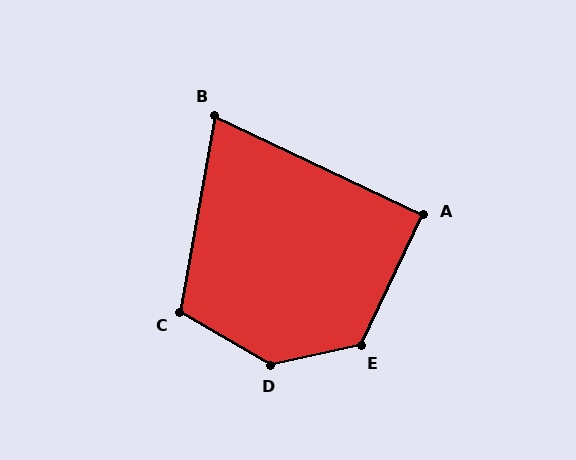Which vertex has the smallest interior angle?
B, at approximately 74 degrees.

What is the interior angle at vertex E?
Approximately 128 degrees (obtuse).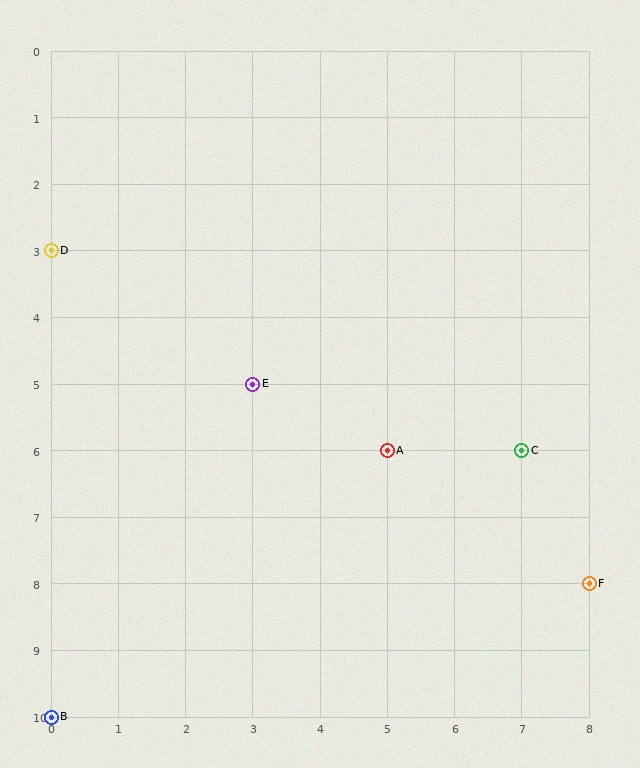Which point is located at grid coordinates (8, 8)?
Point F is at (8, 8).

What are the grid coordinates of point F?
Point F is at grid coordinates (8, 8).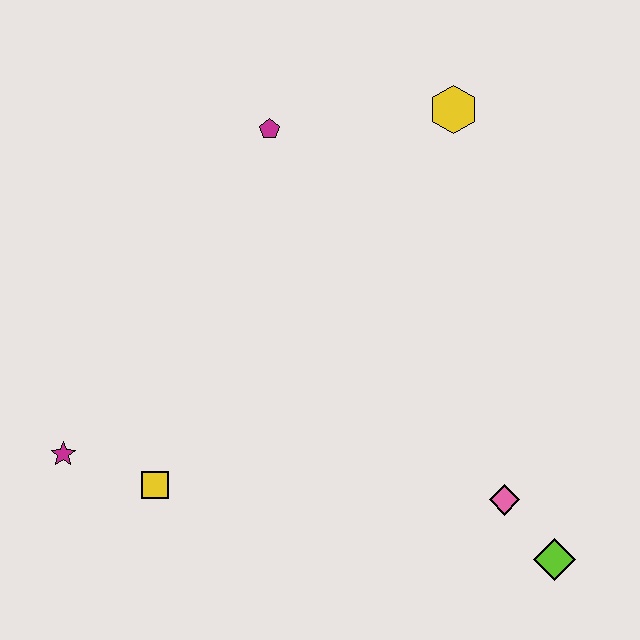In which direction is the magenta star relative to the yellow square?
The magenta star is to the left of the yellow square.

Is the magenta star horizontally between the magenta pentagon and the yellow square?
No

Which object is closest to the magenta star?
The yellow square is closest to the magenta star.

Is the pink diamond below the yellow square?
Yes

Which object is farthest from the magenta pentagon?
The lime diamond is farthest from the magenta pentagon.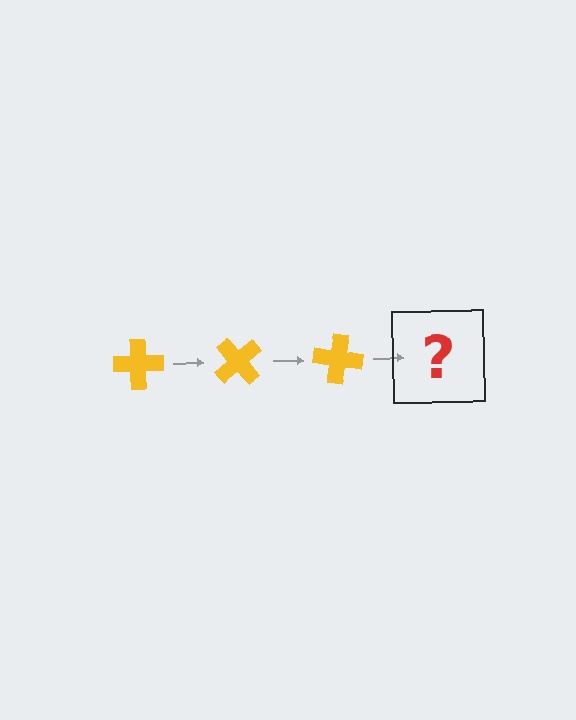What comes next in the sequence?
The next element should be a yellow cross rotated 150 degrees.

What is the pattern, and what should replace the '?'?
The pattern is that the cross rotates 50 degrees each step. The '?' should be a yellow cross rotated 150 degrees.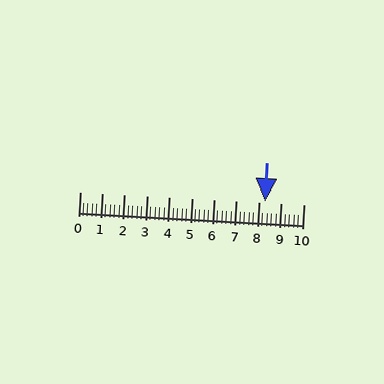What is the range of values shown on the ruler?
The ruler shows values from 0 to 10.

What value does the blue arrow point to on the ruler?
The blue arrow points to approximately 8.3.